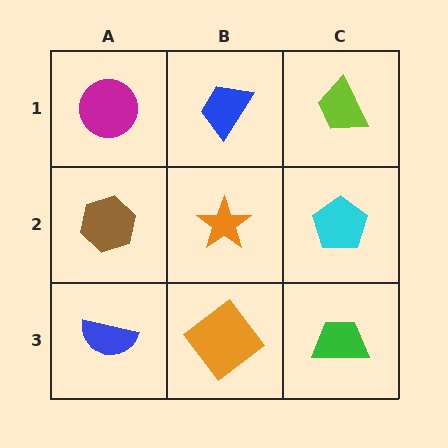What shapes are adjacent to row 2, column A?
A magenta circle (row 1, column A), a blue semicircle (row 3, column A), an orange star (row 2, column B).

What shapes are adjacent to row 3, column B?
An orange star (row 2, column B), a blue semicircle (row 3, column A), a green trapezoid (row 3, column C).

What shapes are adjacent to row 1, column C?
A cyan pentagon (row 2, column C), a blue trapezoid (row 1, column B).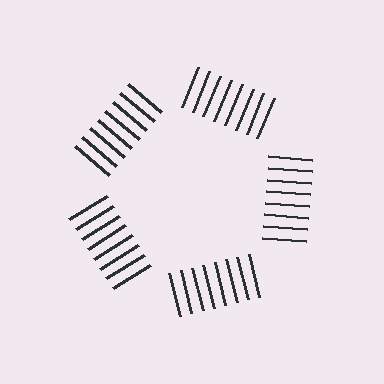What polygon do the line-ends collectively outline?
An illusory pentagon — the line segments terminate on its edges but no continuous stroke is drawn.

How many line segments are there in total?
40 — 8 along each of the 5 edges.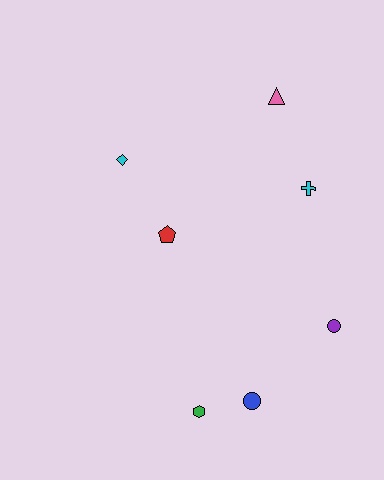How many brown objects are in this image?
There are no brown objects.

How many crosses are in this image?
There is 1 cross.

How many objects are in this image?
There are 7 objects.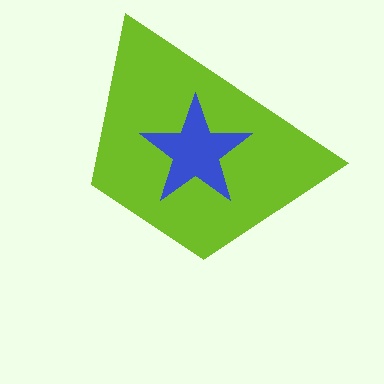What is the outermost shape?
The lime trapezoid.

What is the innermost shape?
The blue star.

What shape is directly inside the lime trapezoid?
The blue star.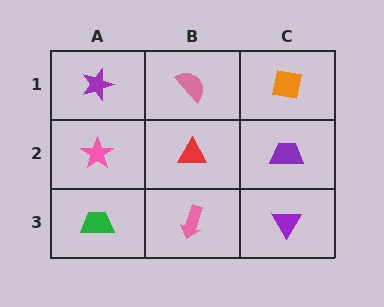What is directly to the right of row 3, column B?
A purple triangle.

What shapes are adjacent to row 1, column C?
A purple trapezoid (row 2, column C), a pink semicircle (row 1, column B).